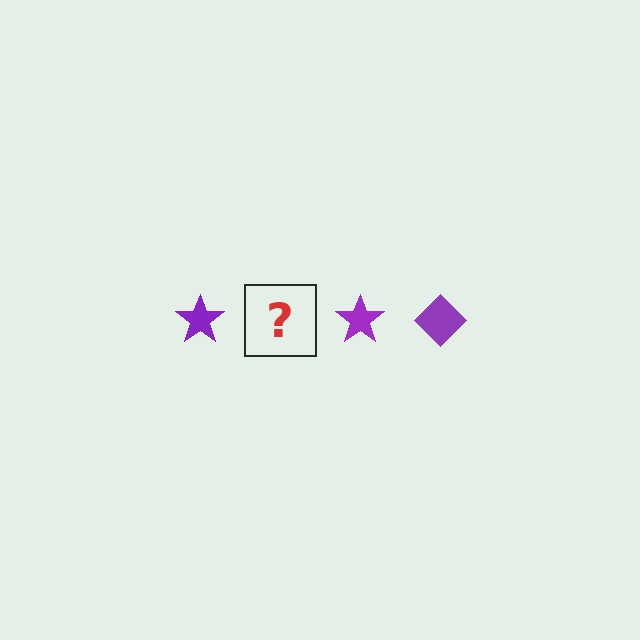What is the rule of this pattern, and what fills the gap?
The rule is that the pattern cycles through star, diamond shapes in purple. The gap should be filled with a purple diamond.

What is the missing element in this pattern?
The missing element is a purple diamond.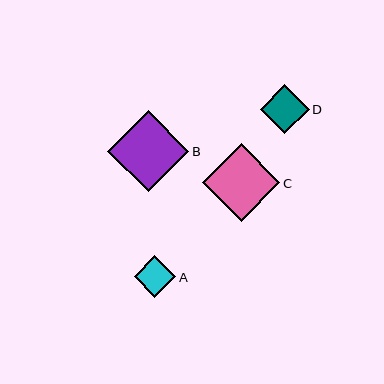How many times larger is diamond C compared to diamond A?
Diamond C is approximately 1.9 times the size of diamond A.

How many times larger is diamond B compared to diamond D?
Diamond B is approximately 1.7 times the size of diamond D.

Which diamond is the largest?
Diamond B is the largest with a size of approximately 81 pixels.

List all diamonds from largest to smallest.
From largest to smallest: B, C, D, A.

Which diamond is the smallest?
Diamond A is the smallest with a size of approximately 42 pixels.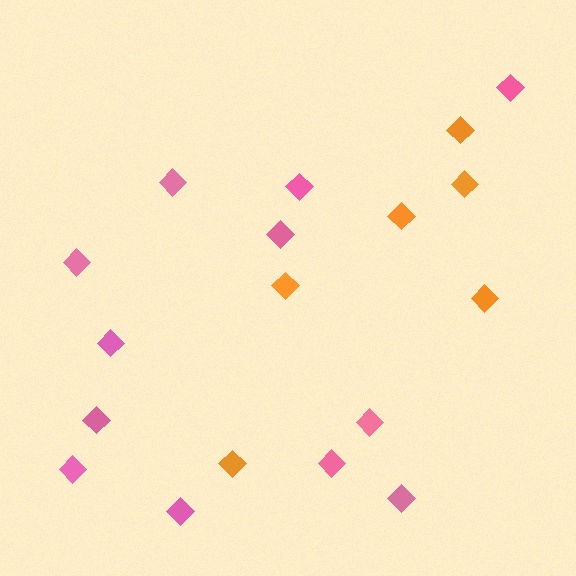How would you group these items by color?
There are 2 groups: one group of orange diamonds (6) and one group of pink diamonds (12).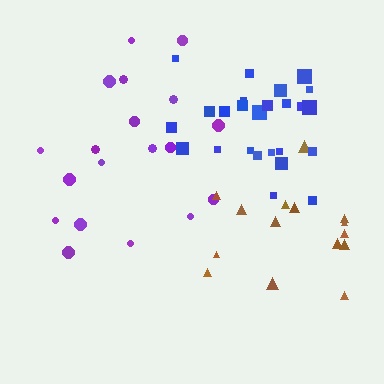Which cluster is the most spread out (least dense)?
Brown.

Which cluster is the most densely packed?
Blue.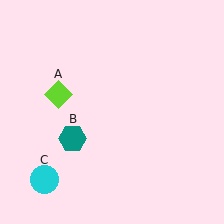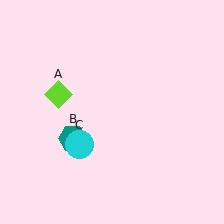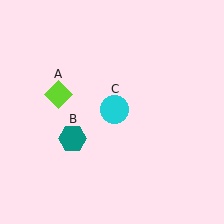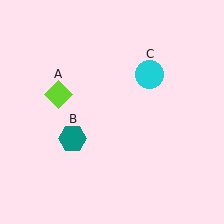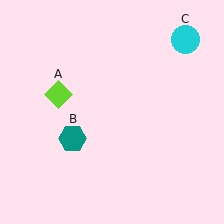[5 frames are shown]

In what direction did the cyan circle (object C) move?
The cyan circle (object C) moved up and to the right.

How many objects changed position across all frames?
1 object changed position: cyan circle (object C).